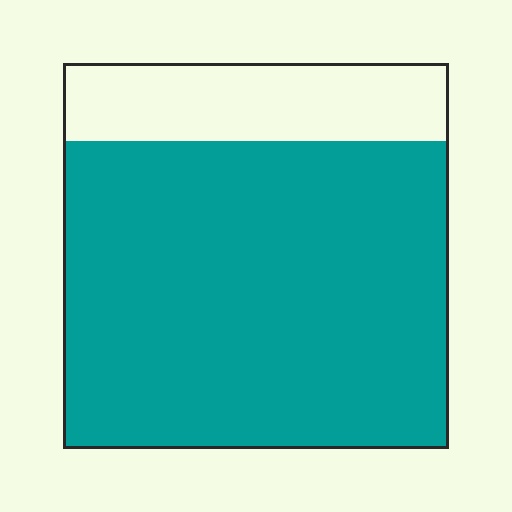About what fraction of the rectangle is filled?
About four fifths (4/5).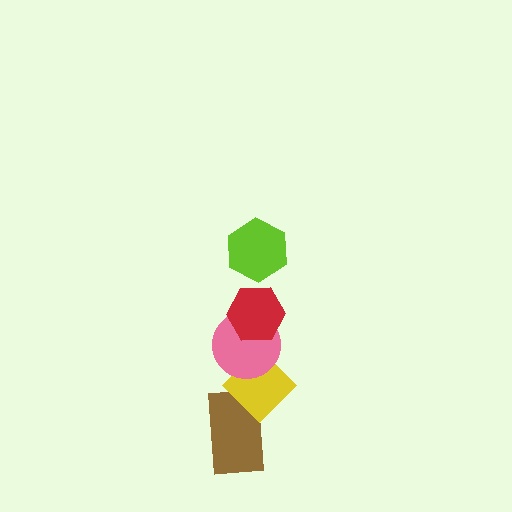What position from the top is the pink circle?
The pink circle is 3rd from the top.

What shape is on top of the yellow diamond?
The pink circle is on top of the yellow diamond.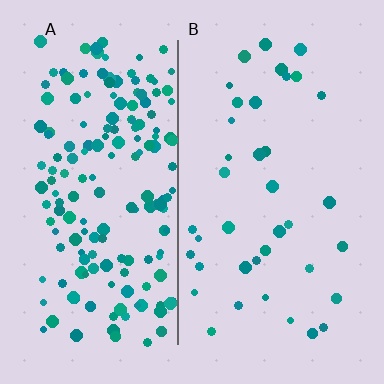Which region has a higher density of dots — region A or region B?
A (the left).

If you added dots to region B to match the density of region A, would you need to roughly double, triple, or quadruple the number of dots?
Approximately quadruple.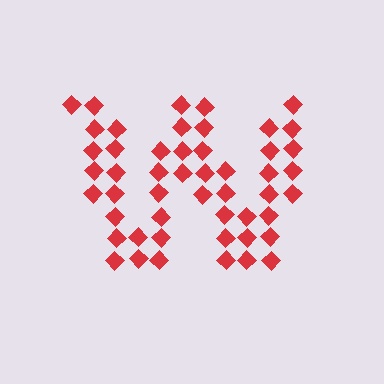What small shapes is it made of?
It is made of small diamonds.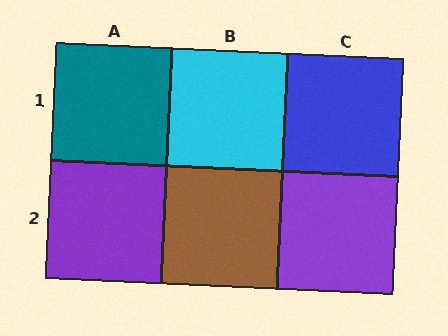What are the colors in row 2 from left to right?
Purple, brown, purple.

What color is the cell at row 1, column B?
Cyan.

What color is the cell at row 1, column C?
Blue.